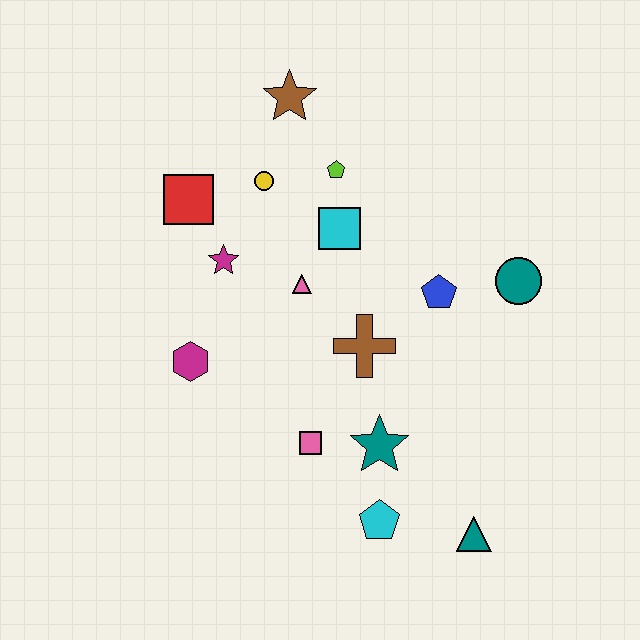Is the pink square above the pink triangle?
No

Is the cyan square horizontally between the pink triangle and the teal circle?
Yes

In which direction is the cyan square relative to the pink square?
The cyan square is above the pink square.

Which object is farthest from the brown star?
The teal triangle is farthest from the brown star.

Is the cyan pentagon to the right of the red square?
Yes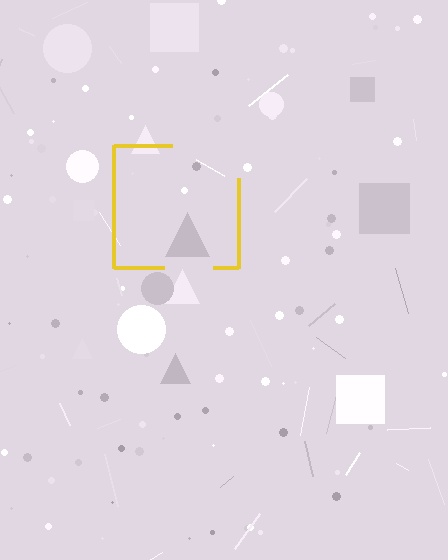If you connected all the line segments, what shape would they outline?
They would outline a square.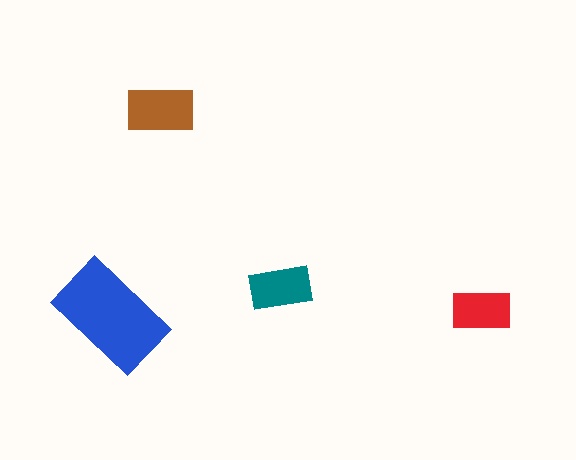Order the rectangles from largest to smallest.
the blue one, the brown one, the teal one, the red one.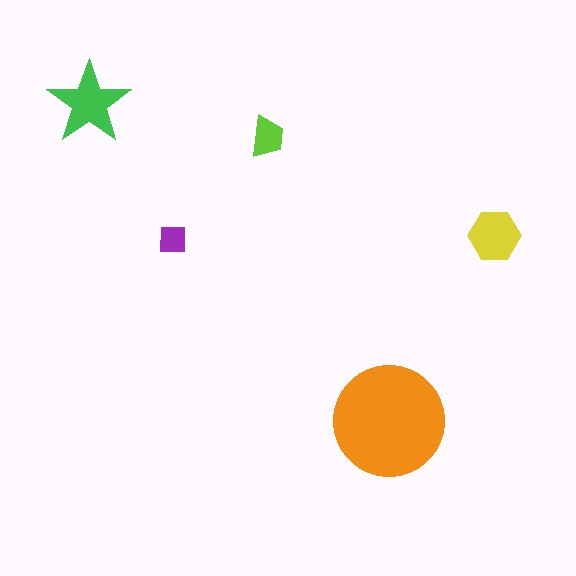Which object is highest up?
The green star is topmost.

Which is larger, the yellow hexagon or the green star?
The green star.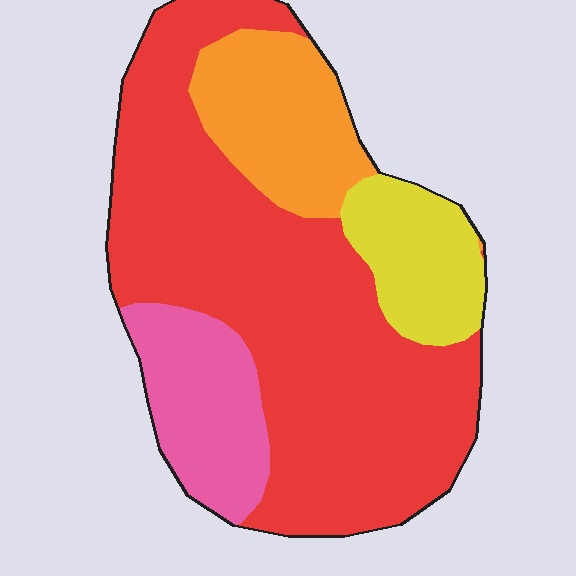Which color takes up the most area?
Red, at roughly 60%.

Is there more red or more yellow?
Red.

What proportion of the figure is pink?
Pink takes up about one eighth (1/8) of the figure.